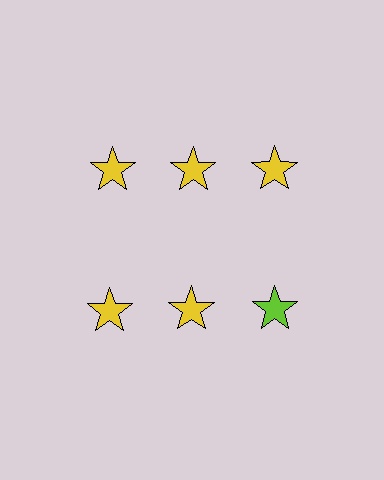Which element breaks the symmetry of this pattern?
The lime star in the second row, center column breaks the symmetry. All other shapes are yellow stars.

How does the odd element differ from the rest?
It has a different color: lime instead of yellow.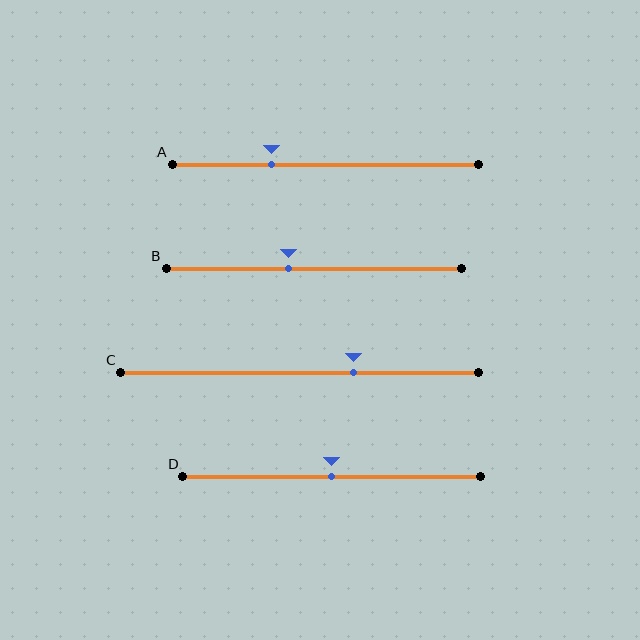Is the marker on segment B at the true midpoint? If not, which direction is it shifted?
No, the marker on segment B is shifted to the left by about 9% of the segment length.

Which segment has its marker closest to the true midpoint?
Segment D has its marker closest to the true midpoint.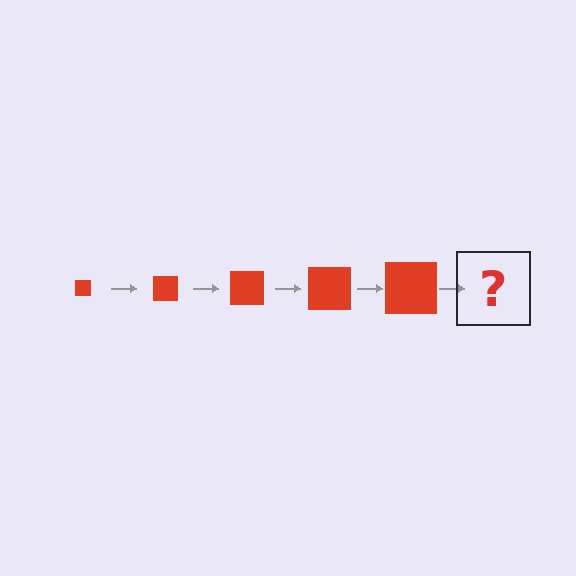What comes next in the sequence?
The next element should be a red square, larger than the previous one.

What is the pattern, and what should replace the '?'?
The pattern is that the square gets progressively larger each step. The '?' should be a red square, larger than the previous one.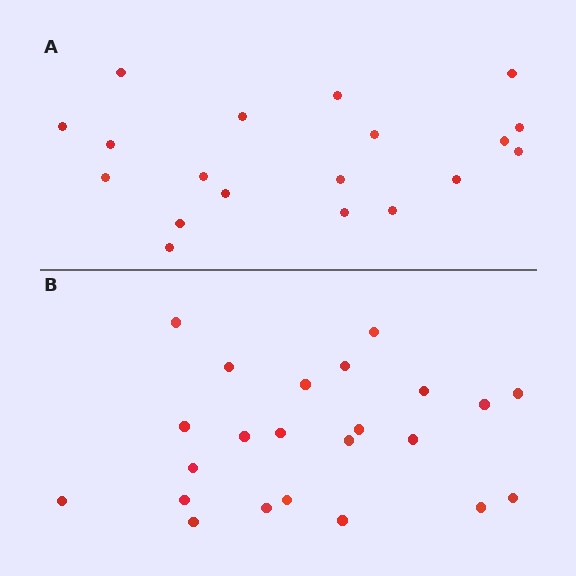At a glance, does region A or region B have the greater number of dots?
Region B (the bottom region) has more dots.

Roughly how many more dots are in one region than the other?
Region B has about 4 more dots than region A.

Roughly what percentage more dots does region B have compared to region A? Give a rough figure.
About 20% more.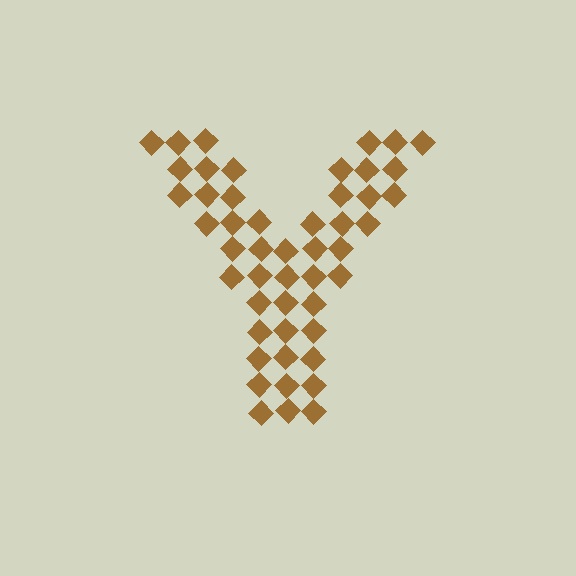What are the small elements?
The small elements are diamonds.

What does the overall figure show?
The overall figure shows the letter Y.